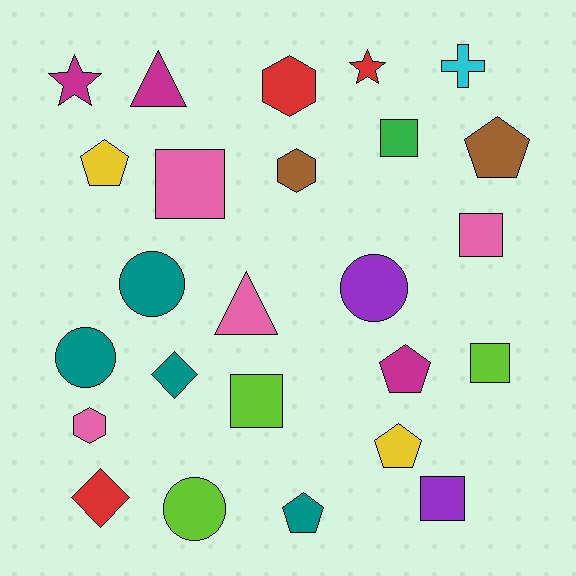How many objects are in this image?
There are 25 objects.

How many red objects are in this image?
There are 3 red objects.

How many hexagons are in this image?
There are 3 hexagons.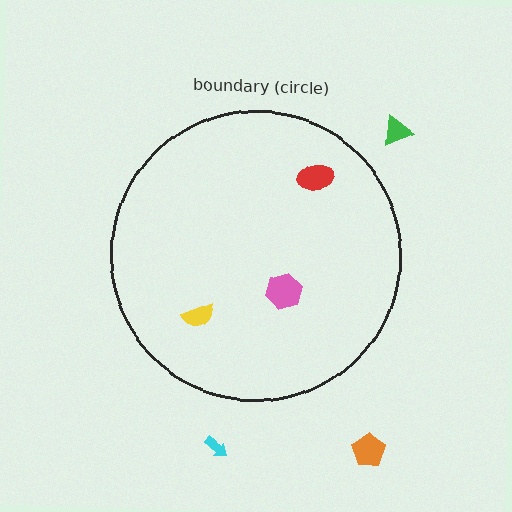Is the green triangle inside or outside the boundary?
Outside.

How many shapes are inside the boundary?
3 inside, 3 outside.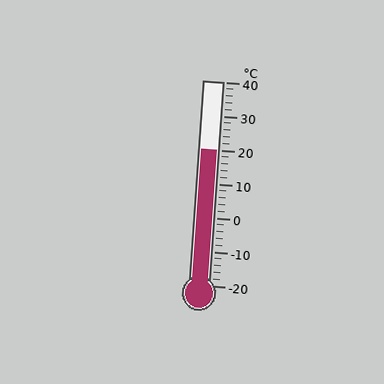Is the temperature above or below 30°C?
The temperature is below 30°C.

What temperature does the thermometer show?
The thermometer shows approximately 20°C.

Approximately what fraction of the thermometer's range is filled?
The thermometer is filled to approximately 65% of its range.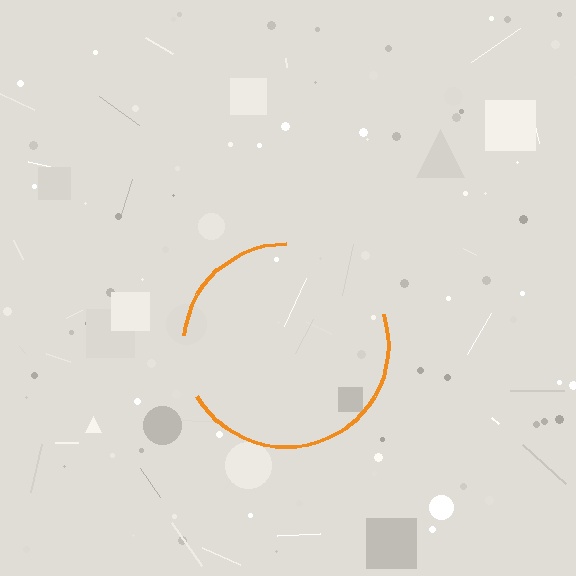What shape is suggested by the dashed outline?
The dashed outline suggests a circle.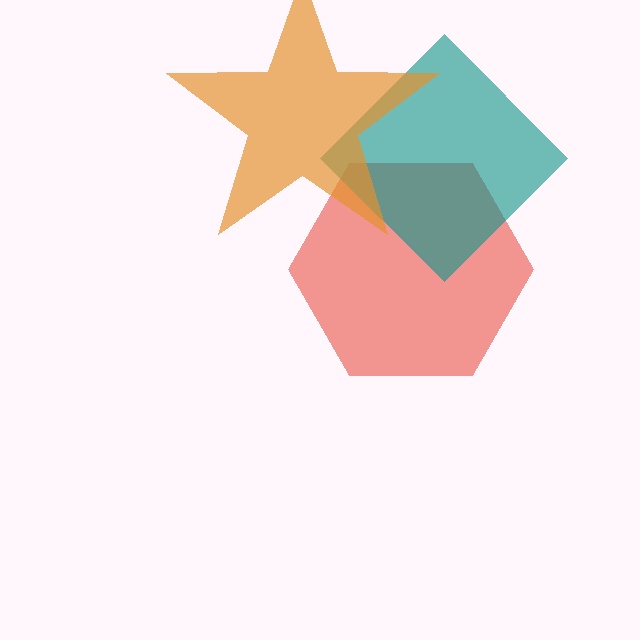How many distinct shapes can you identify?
There are 3 distinct shapes: a red hexagon, a teal diamond, an orange star.